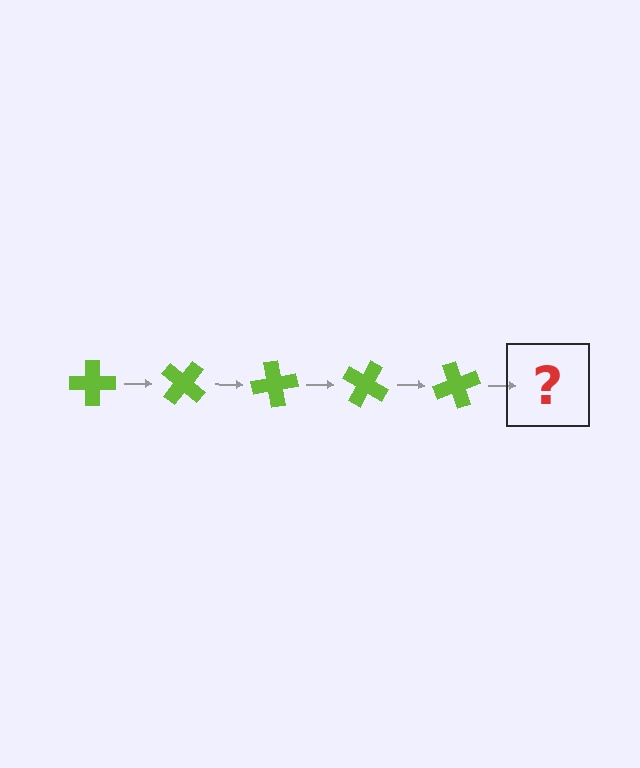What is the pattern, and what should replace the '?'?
The pattern is that the cross rotates 40 degrees each step. The '?' should be a lime cross rotated 200 degrees.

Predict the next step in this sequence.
The next step is a lime cross rotated 200 degrees.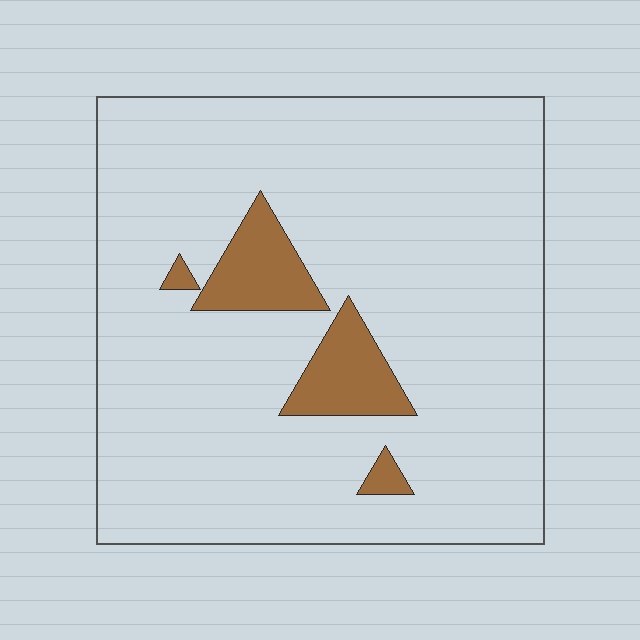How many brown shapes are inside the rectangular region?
4.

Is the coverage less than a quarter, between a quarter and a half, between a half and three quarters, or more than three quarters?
Less than a quarter.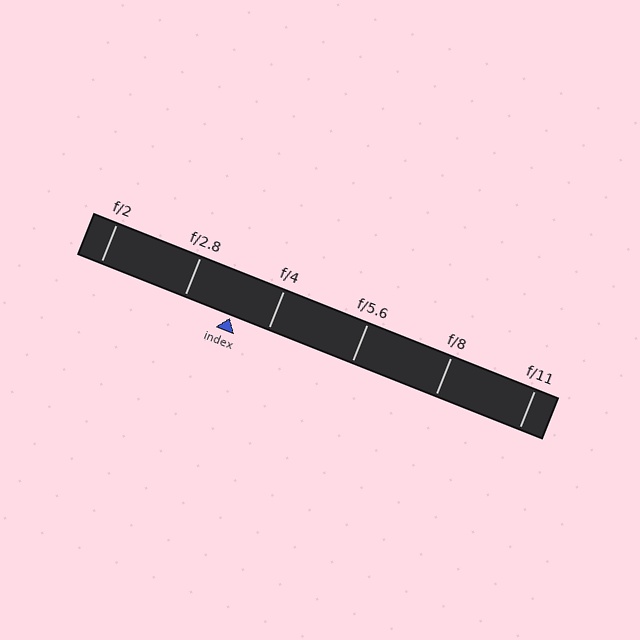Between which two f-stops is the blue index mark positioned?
The index mark is between f/2.8 and f/4.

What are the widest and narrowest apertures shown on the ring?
The widest aperture shown is f/2 and the narrowest is f/11.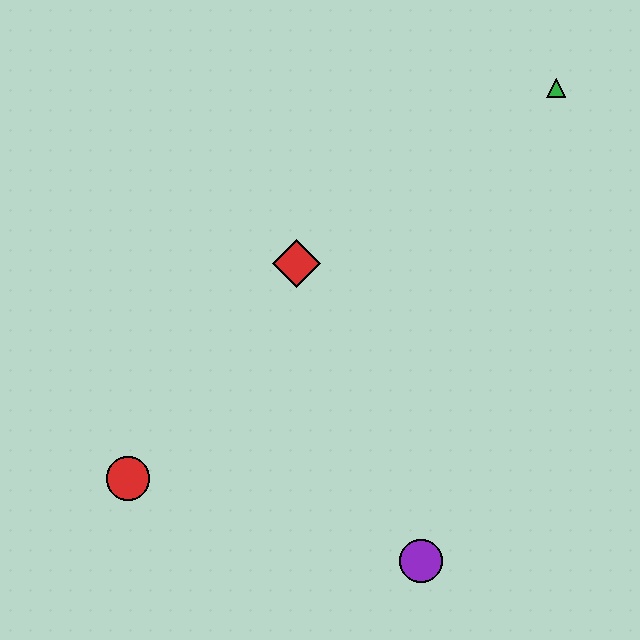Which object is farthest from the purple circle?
The green triangle is farthest from the purple circle.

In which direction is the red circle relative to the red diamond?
The red circle is below the red diamond.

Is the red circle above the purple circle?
Yes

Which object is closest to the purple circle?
The red circle is closest to the purple circle.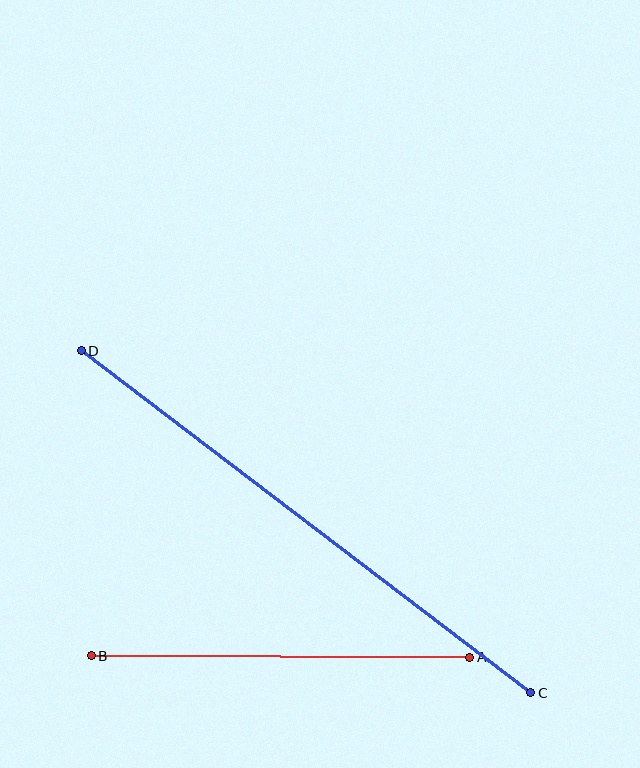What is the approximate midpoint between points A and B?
The midpoint is at approximately (280, 656) pixels.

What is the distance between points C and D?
The distance is approximately 565 pixels.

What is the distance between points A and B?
The distance is approximately 378 pixels.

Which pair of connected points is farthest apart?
Points C and D are farthest apart.